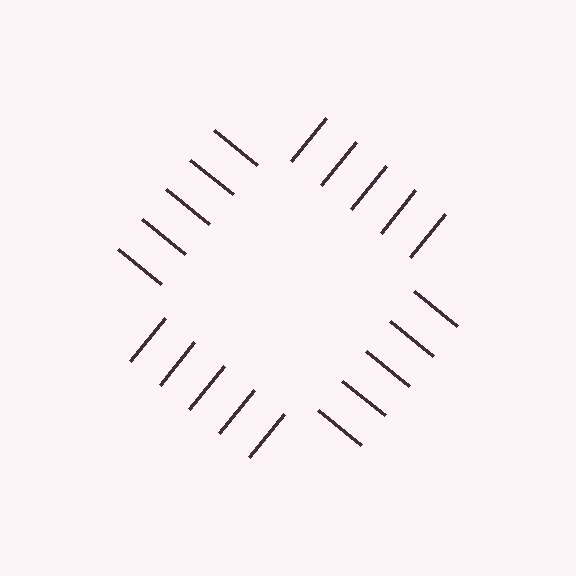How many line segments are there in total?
20 — 5 along each of the 4 edges.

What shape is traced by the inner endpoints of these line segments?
An illusory square — the line segments terminate on its edges but no continuous stroke is drawn.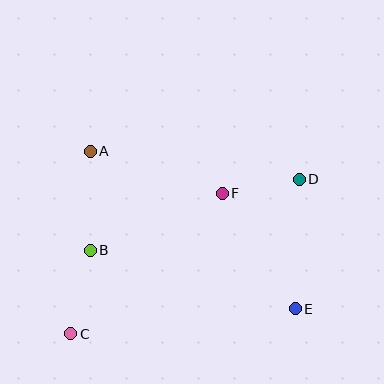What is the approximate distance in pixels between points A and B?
The distance between A and B is approximately 99 pixels.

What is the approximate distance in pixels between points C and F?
The distance between C and F is approximately 207 pixels.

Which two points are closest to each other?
Points D and F are closest to each other.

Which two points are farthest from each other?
Points C and D are farthest from each other.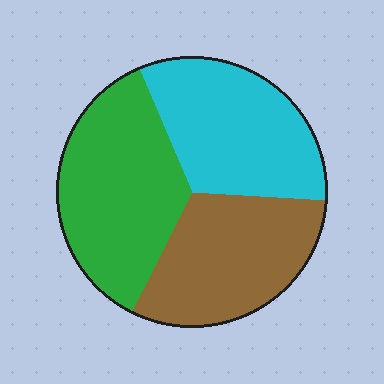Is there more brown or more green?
Green.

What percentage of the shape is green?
Green covers about 35% of the shape.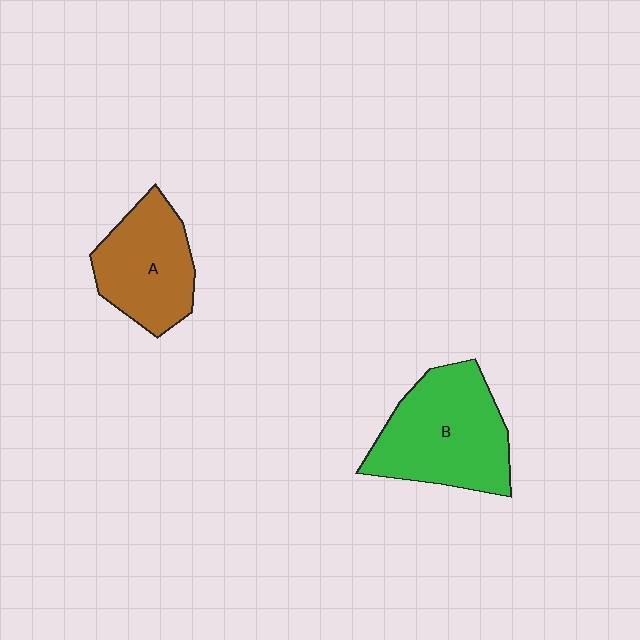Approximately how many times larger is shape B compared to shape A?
Approximately 1.3 times.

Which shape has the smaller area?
Shape A (brown).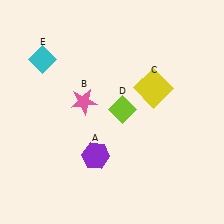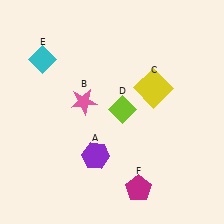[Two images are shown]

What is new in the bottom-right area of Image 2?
A magenta pentagon (F) was added in the bottom-right area of Image 2.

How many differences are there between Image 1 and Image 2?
There is 1 difference between the two images.